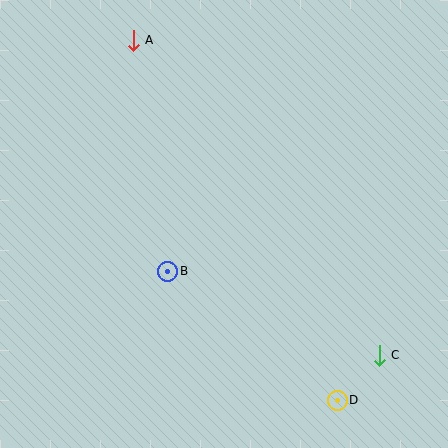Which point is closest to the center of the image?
Point B at (168, 271) is closest to the center.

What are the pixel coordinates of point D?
Point D is at (337, 400).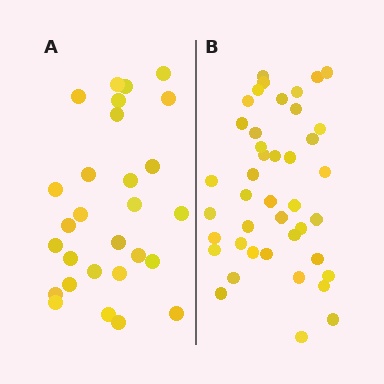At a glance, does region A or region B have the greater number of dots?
Region B (the right region) has more dots.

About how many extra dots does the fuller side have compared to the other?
Region B has approximately 15 more dots than region A.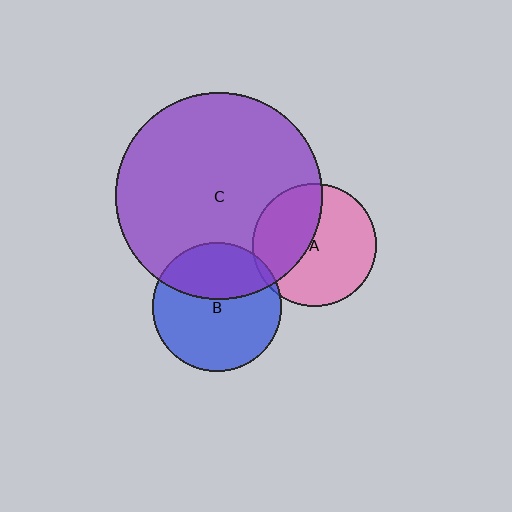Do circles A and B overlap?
Yes.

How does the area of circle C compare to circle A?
Approximately 2.8 times.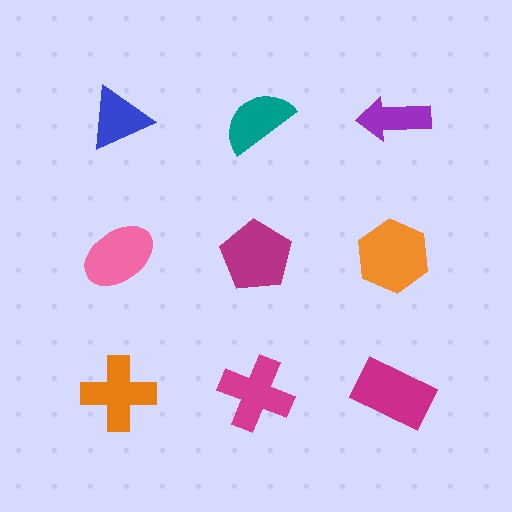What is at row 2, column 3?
An orange hexagon.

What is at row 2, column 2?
A magenta pentagon.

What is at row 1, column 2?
A teal semicircle.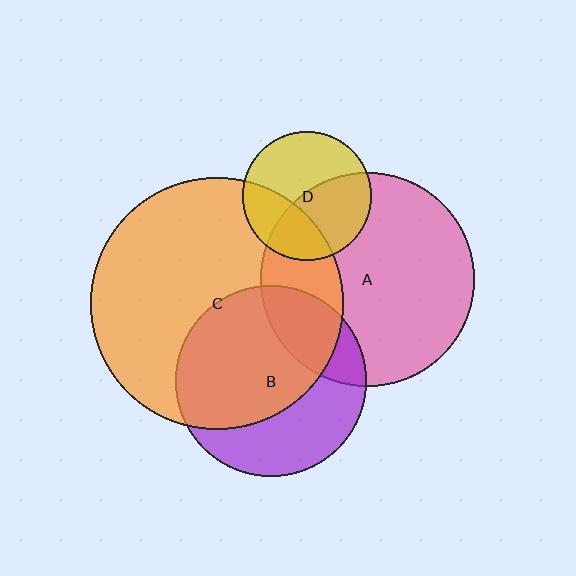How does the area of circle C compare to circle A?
Approximately 1.4 times.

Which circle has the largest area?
Circle C (orange).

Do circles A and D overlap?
Yes.